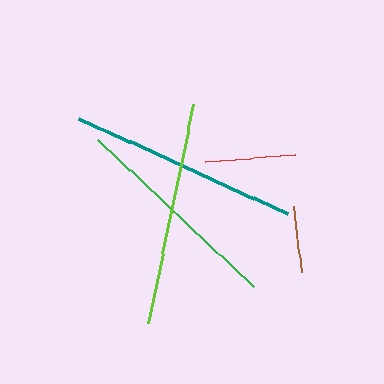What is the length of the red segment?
The red segment is approximately 91 pixels long.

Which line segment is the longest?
The teal line is the longest at approximately 230 pixels.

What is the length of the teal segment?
The teal segment is approximately 230 pixels long.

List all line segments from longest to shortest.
From longest to shortest: teal, lime, green, red, brown.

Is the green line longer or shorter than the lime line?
The lime line is longer than the green line.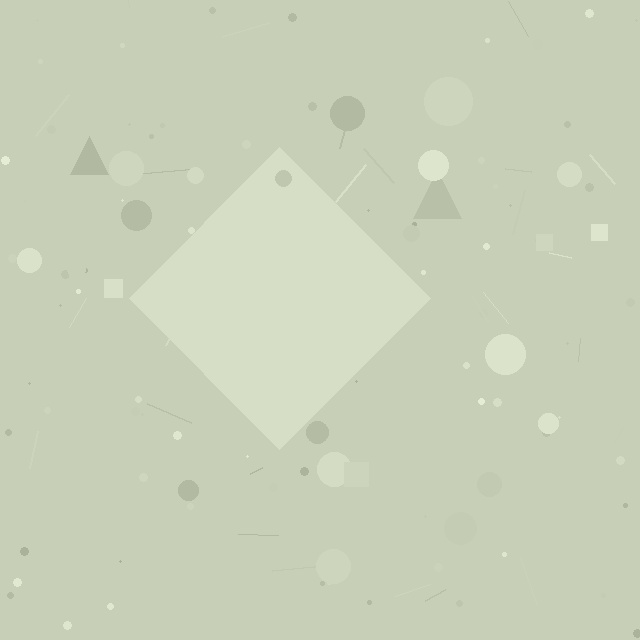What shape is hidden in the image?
A diamond is hidden in the image.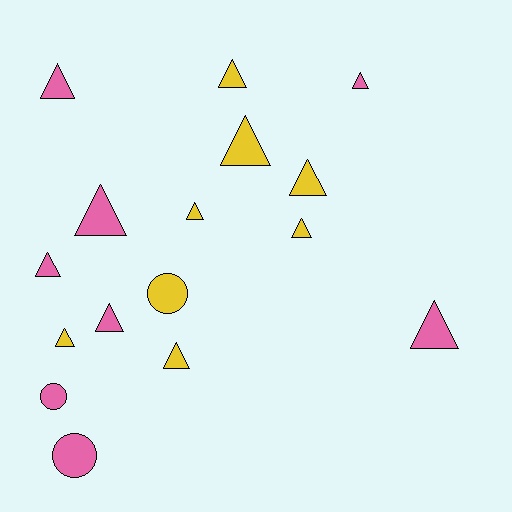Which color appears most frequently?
Pink, with 8 objects.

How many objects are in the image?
There are 16 objects.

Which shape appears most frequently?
Triangle, with 13 objects.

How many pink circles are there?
There are 2 pink circles.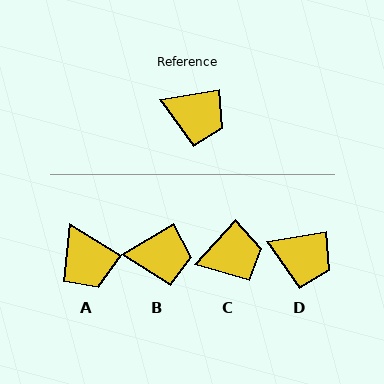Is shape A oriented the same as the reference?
No, it is off by about 41 degrees.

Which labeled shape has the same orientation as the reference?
D.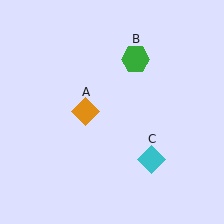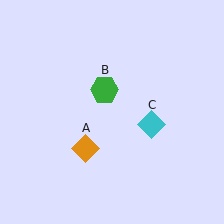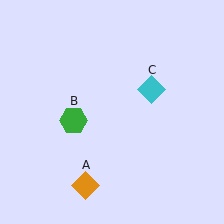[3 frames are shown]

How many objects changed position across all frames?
3 objects changed position: orange diamond (object A), green hexagon (object B), cyan diamond (object C).